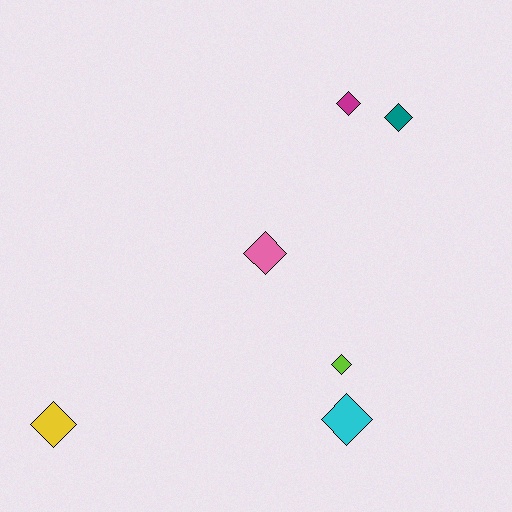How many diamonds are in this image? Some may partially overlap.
There are 6 diamonds.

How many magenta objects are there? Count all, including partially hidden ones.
There is 1 magenta object.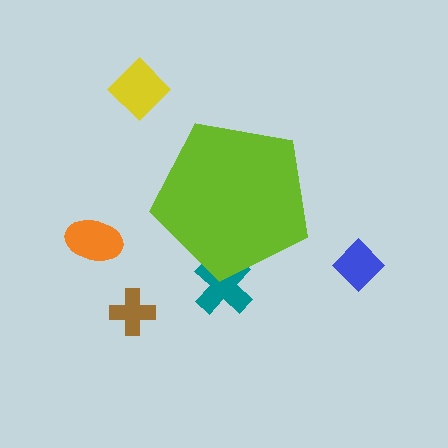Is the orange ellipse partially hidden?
No, the orange ellipse is fully visible.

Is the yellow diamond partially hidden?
No, the yellow diamond is fully visible.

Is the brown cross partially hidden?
No, the brown cross is fully visible.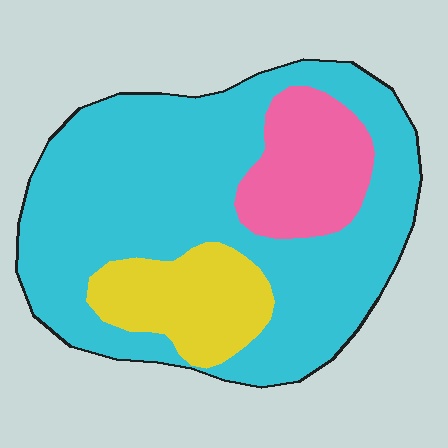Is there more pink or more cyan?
Cyan.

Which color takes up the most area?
Cyan, at roughly 70%.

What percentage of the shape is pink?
Pink takes up about one sixth (1/6) of the shape.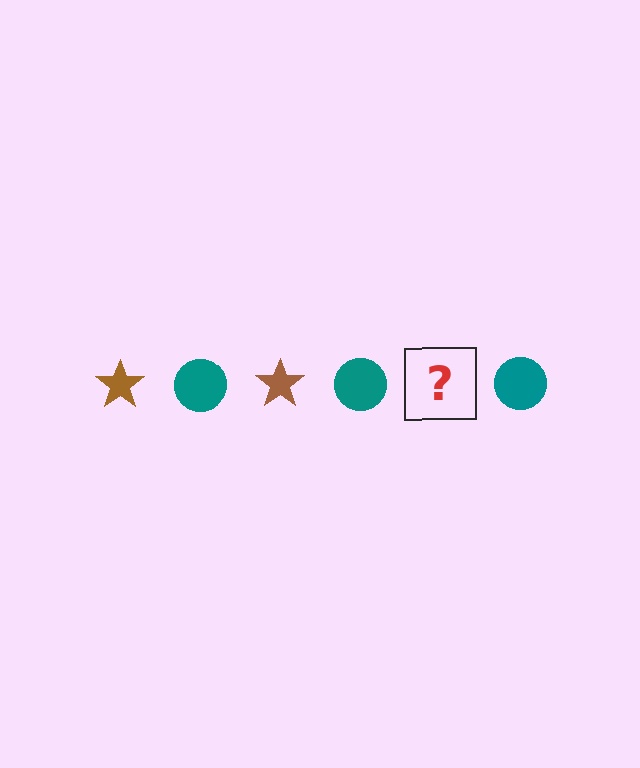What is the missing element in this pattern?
The missing element is a brown star.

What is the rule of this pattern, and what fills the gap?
The rule is that the pattern alternates between brown star and teal circle. The gap should be filled with a brown star.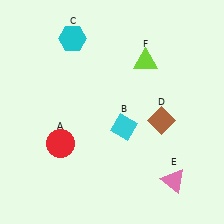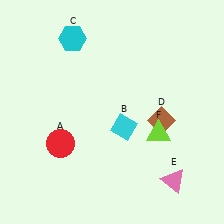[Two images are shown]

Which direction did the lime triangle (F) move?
The lime triangle (F) moved down.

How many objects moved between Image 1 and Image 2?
1 object moved between the two images.